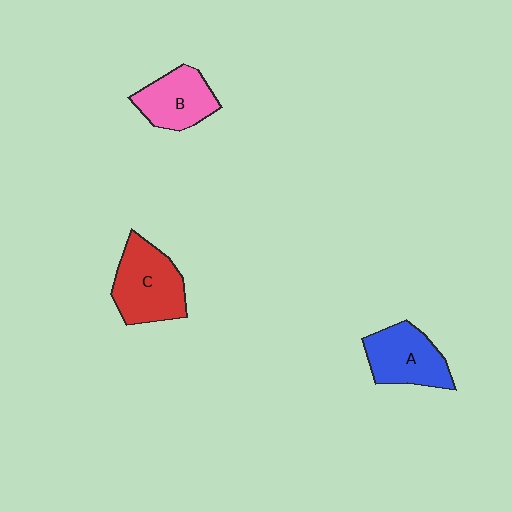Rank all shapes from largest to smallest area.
From largest to smallest: C (red), A (blue), B (pink).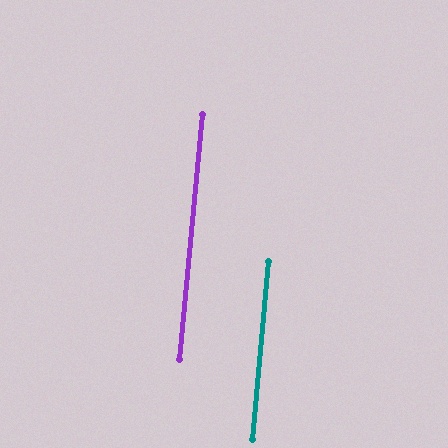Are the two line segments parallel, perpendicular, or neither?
Parallel — their directions differ by only 0.4°.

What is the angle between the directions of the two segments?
Approximately 0 degrees.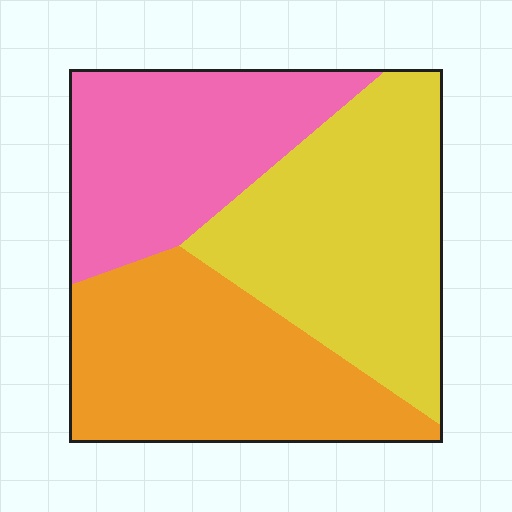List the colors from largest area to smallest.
From largest to smallest: yellow, orange, pink.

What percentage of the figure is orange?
Orange takes up between a third and a half of the figure.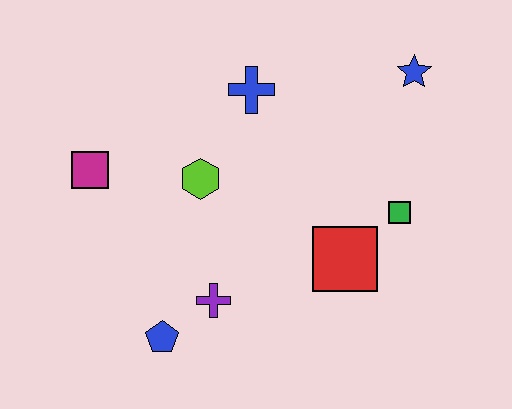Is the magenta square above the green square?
Yes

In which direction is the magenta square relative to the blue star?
The magenta square is to the left of the blue star.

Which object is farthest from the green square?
The magenta square is farthest from the green square.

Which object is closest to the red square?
The green square is closest to the red square.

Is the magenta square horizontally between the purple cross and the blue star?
No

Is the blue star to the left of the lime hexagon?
No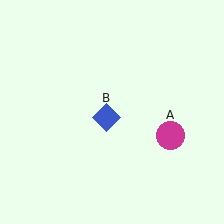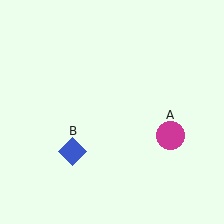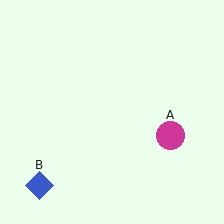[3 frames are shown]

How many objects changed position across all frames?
1 object changed position: blue diamond (object B).